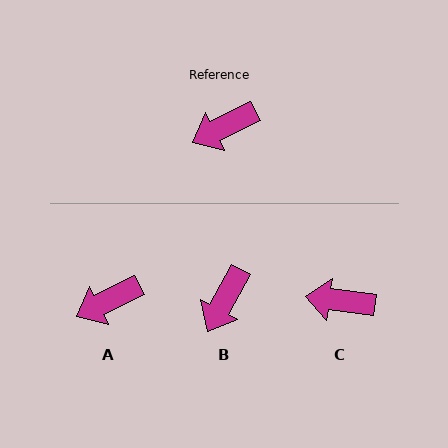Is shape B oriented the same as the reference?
No, it is off by about 34 degrees.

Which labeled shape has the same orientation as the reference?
A.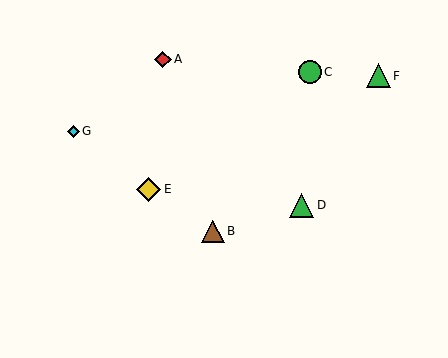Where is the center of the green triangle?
The center of the green triangle is at (378, 76).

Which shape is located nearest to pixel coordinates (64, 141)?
The cyan diamond (labeled G) at (73, 131) is nearest to that location.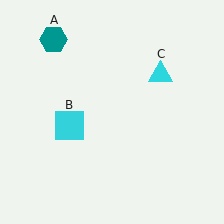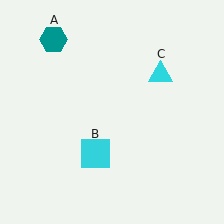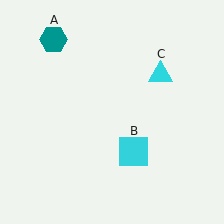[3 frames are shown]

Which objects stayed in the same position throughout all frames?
Teal hexagon (object A) and cyan triangle (object C) remained stationary.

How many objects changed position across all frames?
1 object changed position: cyan square (object B).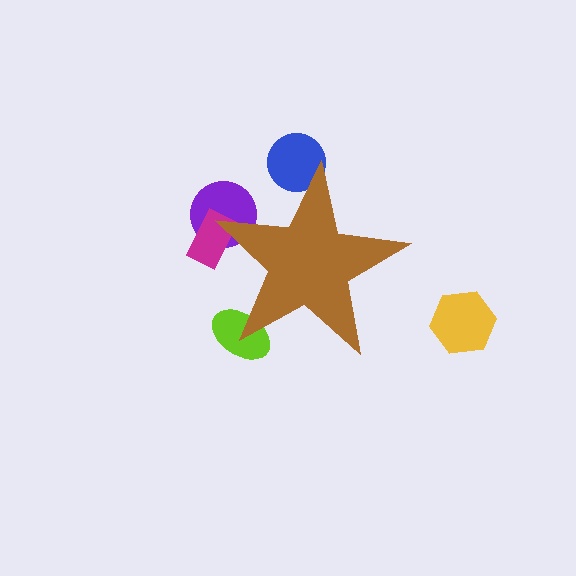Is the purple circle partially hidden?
Yes, the purple circle is partially hidden behind the brown star.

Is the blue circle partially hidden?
Yes, the blue circle is partially hidden behind the brown star.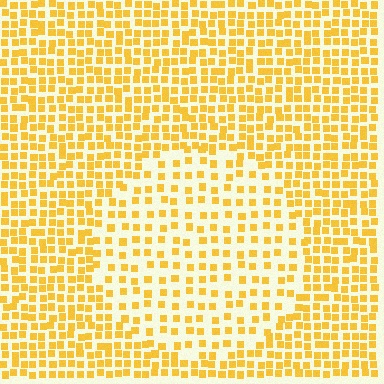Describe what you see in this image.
The image contains small yellow elements arranged at two different densities. A circle-shaped region is visible where the elements are less densely packed than the surrounding area.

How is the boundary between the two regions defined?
The boundary is defined by a change in element density (approximately 1.9x ratio). All elements are the same color, size, and shape.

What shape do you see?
I see a circle.